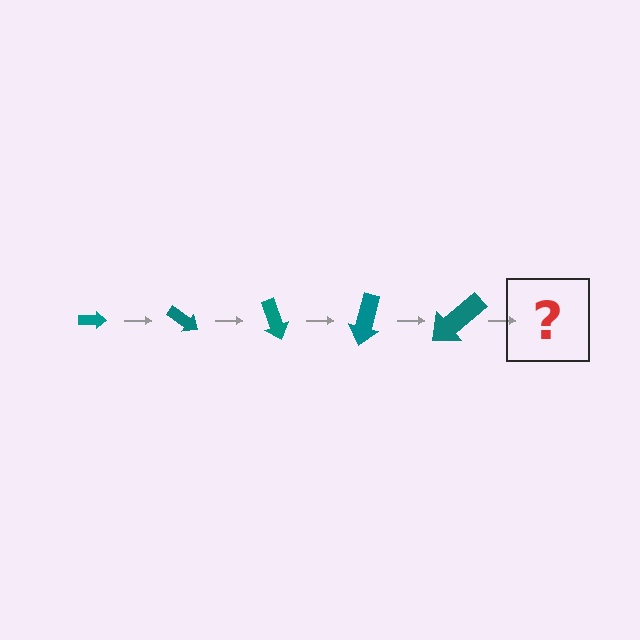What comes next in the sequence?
The next element should be an arrow, larger than the previous one and rotated 175 degrees from the start.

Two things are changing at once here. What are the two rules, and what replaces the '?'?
The two rules are that the arrow grows larger each step and it rotates 35 degrees each step. The '?' should be an arrow, larger than the previous one and rotated 175 degrees from the start.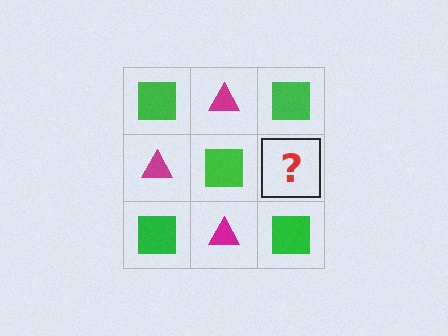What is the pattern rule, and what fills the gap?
The rule is that it alternates green square and magenta triangle in a checkerboard pattern. The gap should be filled with a magenta triangle.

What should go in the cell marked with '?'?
The missing cell should contain a magenta triangle.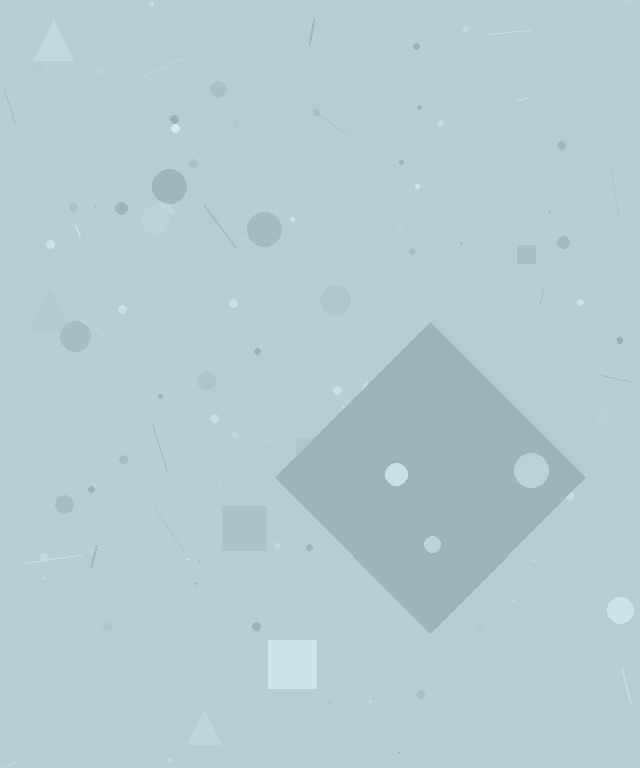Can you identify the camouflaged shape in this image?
The camouflaged shape is a diamond.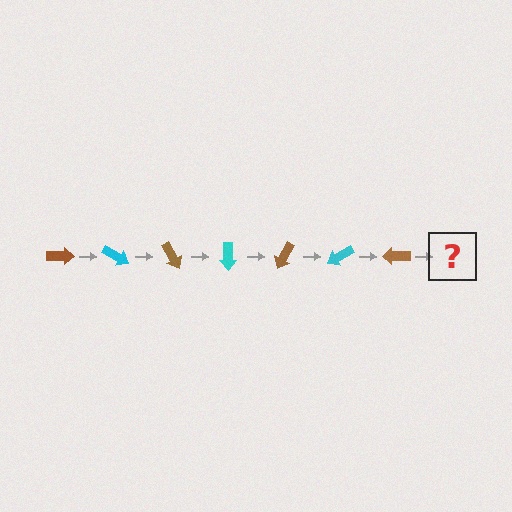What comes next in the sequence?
The next element should be a cyan arrow, rotated 210 degrees from the start.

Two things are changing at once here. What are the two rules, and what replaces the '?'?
The two rules are that it rotates 30 degrees each step and the color cycles through brown and cyan. The '?' should be a cyan arrow, rotated 210 degrees from the start.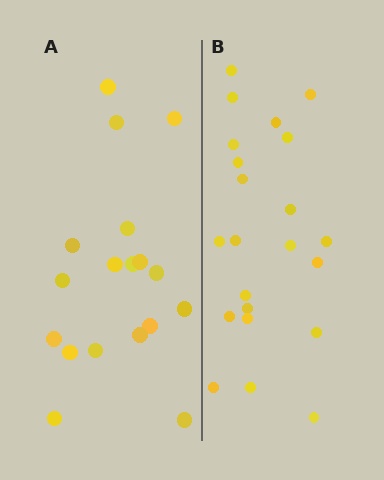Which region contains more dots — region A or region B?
Region B (the right region) has more dots.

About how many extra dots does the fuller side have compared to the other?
Region B has about 4 more dots than region A.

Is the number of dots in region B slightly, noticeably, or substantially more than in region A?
Region B has only slightly more — the two regions are fairly close. The ratio is roughly 1.2 to 1.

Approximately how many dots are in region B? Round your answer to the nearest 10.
About 20 dots. (The exact count is 22, which rounds to 20.)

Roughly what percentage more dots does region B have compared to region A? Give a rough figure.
About 20% more.